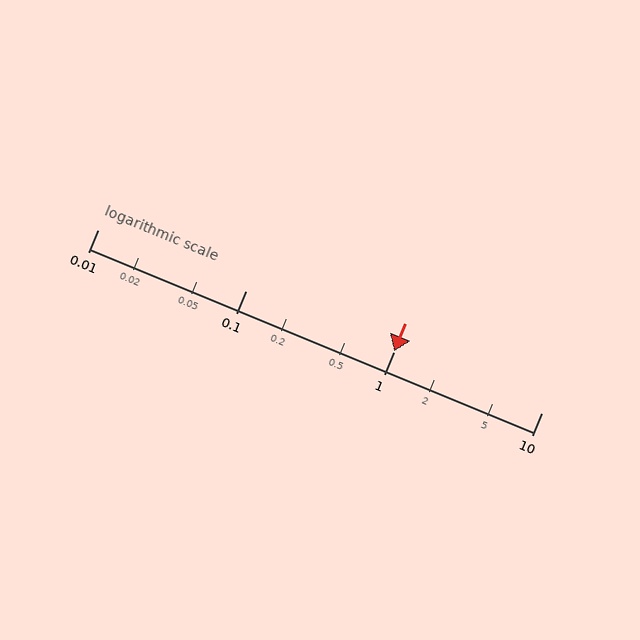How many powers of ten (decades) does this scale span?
The scale spans 3 decades, from 0.01 to 10.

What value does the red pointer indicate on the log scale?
The pointer indicates approximately 1.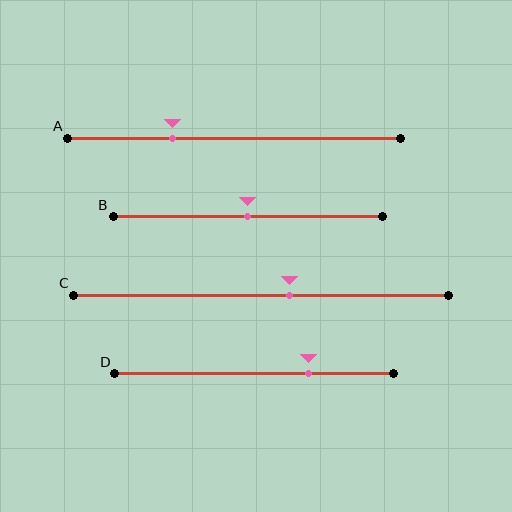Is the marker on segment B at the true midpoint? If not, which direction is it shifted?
Yes, the marker on segment B is at the true midpoint.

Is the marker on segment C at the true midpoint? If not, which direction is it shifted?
No, the marker on segment C is shifted to the right by about 7% of the segment length.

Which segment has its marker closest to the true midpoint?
Segment B has its marker closest to the true midpoint.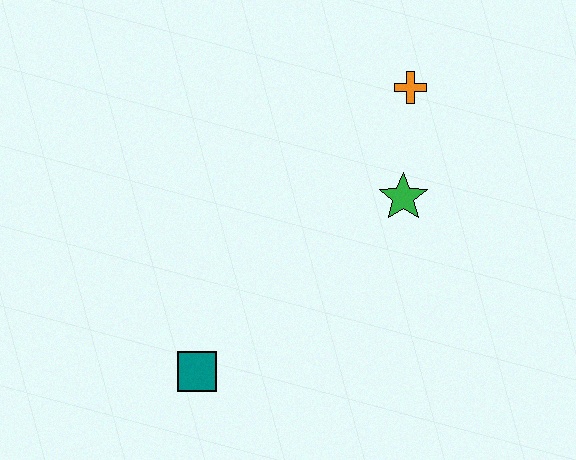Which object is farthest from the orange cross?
The teal square is farthest from the orange cross.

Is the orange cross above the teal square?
Yes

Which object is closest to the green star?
The orange cross is closest to the green star.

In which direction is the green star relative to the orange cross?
The green star is below the orange cross.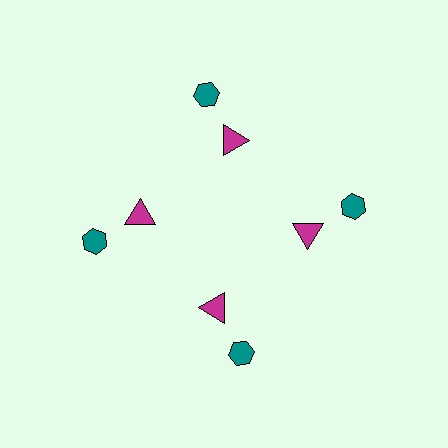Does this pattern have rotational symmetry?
Yes, this pattern has 4-fold rotational symmetry. It looks the same after rotating 90 degrees around the center.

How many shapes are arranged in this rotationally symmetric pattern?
There are 8 shapes, arranged in 4 groups of 2.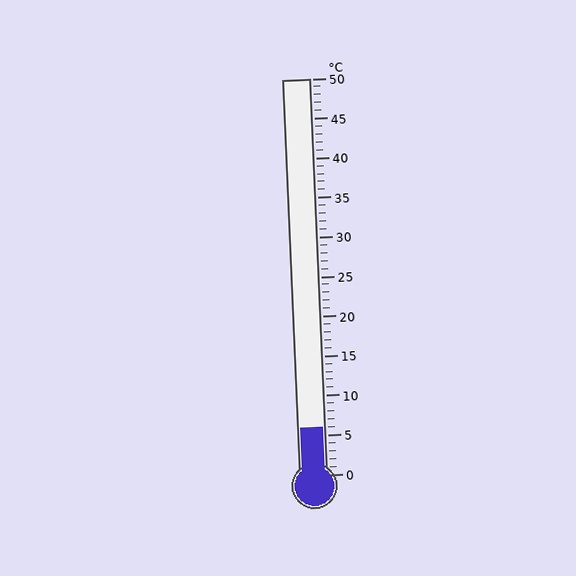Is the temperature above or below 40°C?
The temperature is below 40°C.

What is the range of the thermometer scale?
The thermometer scale ranges from 0°C to 50°C.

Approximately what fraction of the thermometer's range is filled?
The thermometer is filled to approximately 10% of its range.